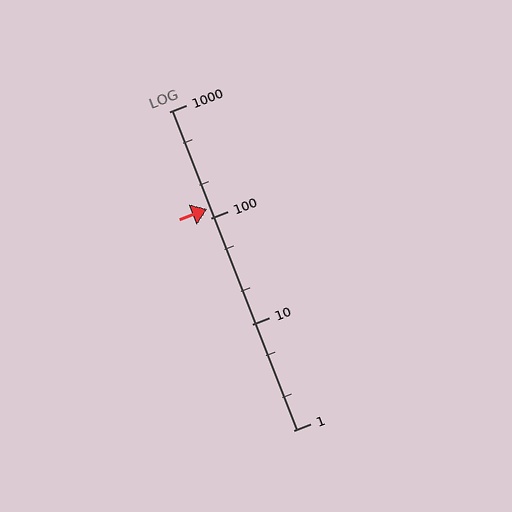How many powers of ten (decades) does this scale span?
The scale spans 3 decades, from 1 to 1000.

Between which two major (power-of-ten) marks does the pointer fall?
The pointer is between 100 and 1000.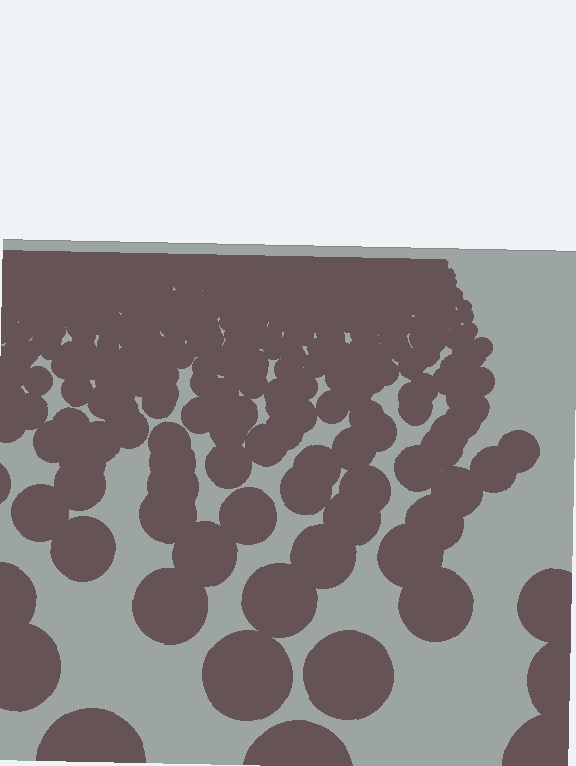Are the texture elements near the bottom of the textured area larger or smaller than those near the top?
Larger. Near the bottom, elements are closer to the viewer and appear at a bigger on-screen size.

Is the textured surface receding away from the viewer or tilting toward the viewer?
The surface is receding away from the viewer. Texture elements get smaller and denser toward the top.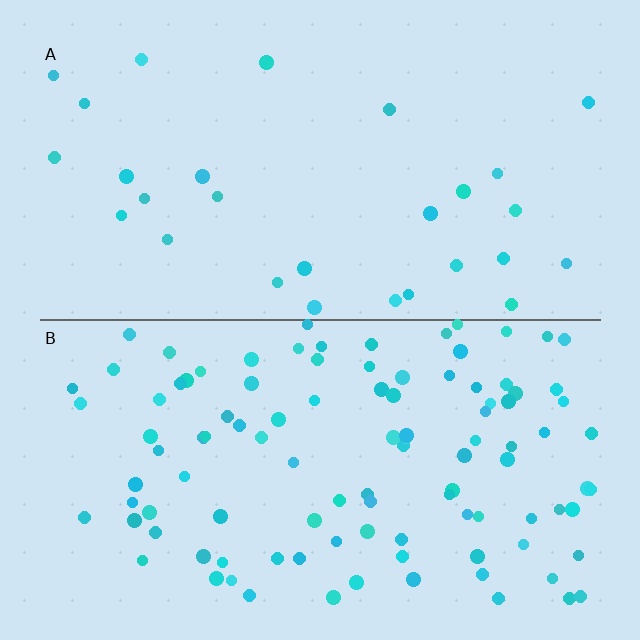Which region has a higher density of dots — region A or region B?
B (the bottom).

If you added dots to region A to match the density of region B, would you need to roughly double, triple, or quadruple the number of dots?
Approximately quadruple.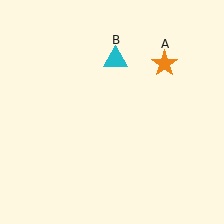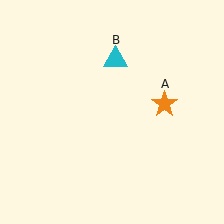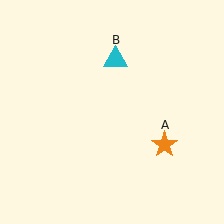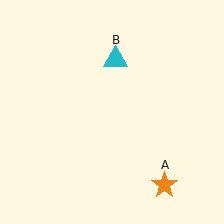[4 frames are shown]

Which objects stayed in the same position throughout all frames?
Cyan triangle (object B) remained stationary.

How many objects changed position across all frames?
1 object changed position: orange star (object A).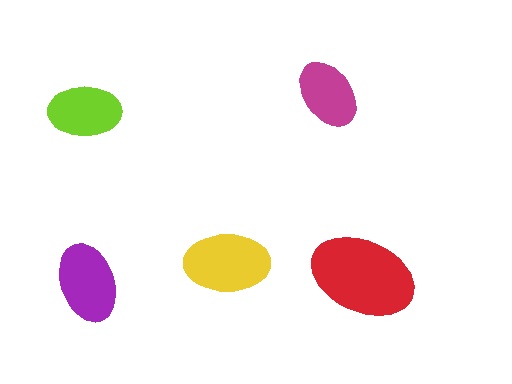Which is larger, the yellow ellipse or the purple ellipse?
The yellow one.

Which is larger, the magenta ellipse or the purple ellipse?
The purple one.